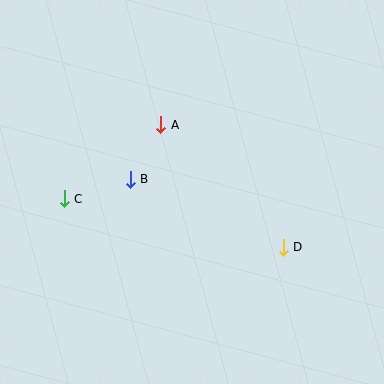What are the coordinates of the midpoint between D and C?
The midpoint between D and C is at (174, 223).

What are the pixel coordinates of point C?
Point C is at (64, 199).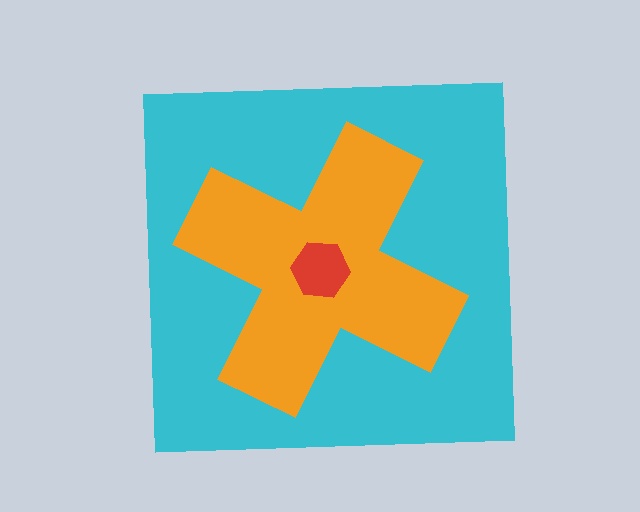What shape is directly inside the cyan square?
The orange cross.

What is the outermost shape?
The cyan square.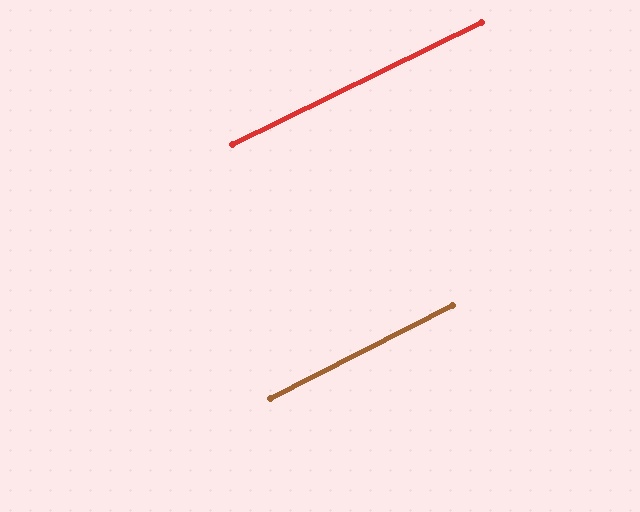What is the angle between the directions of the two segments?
Approximately 1 degree.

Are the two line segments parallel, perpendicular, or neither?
Parallel — their directions differ by only 0.9°.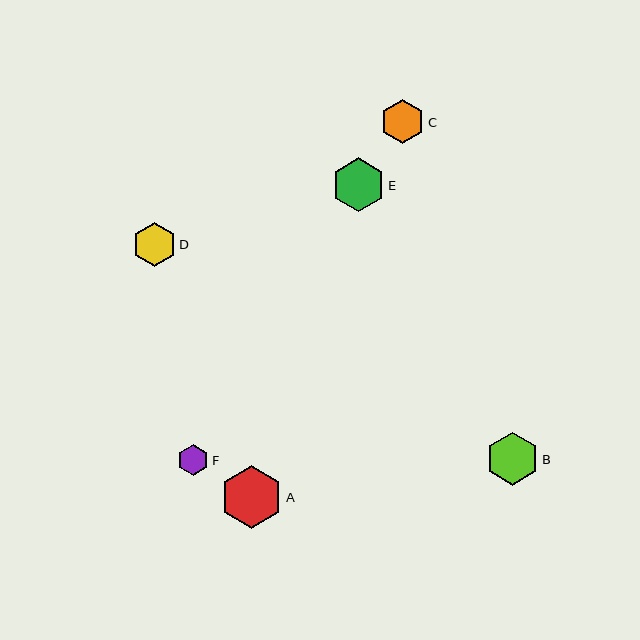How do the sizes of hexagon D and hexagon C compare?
Hexagon D and hexagon C are approximately the same size.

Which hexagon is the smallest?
Hexagon F is the smallest with a size of approximately 32 pixels.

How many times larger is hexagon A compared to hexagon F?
Hexagon A is approximately 2.0 times the size of hexagon F.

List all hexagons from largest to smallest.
From largest to smallest: A, E, B, D, C, F.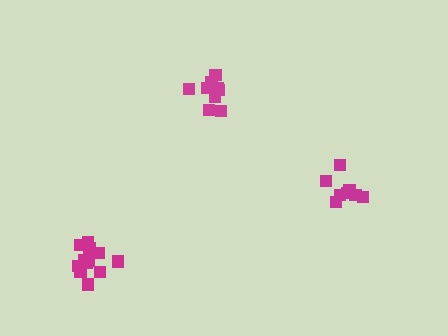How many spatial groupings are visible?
There are 3 spatial groupings.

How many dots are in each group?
Group 1: 13 dots, Group 2: 9 dots, Group 3: 8 dots (30 total).